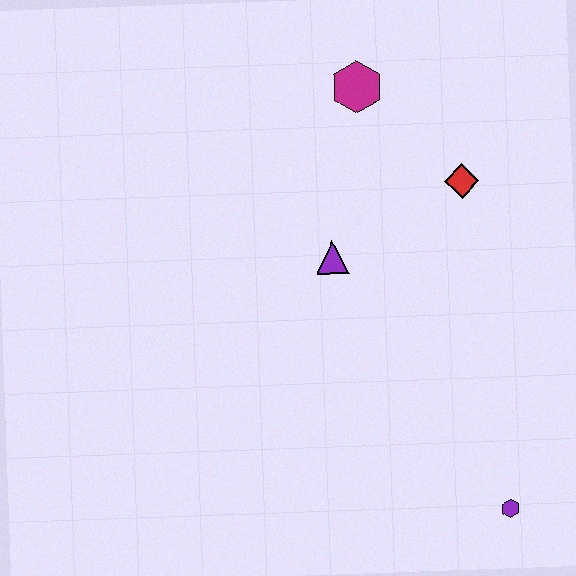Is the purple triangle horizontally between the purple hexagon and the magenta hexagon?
No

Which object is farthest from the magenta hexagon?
The purple hexagon is farthest from the magenta hexagon.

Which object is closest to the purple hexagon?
The purple triangle is closest to the purple hexagon.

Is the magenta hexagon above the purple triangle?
Yes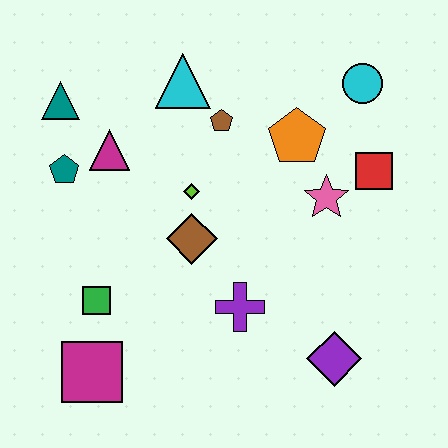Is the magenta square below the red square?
Yes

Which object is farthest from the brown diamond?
The cyan circle is farthest from the brown diamond.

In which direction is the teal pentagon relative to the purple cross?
The teal pentagon is to the left of the purple cross.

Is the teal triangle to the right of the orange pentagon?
No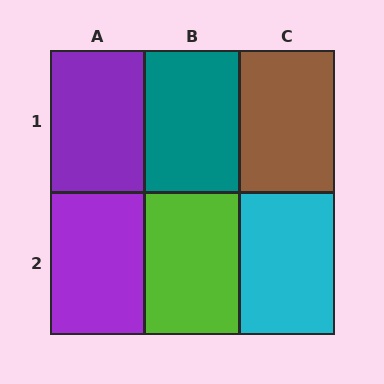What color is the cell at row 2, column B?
Lime.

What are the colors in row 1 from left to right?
Purple, teal, brown.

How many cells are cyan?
1 cell is cyan.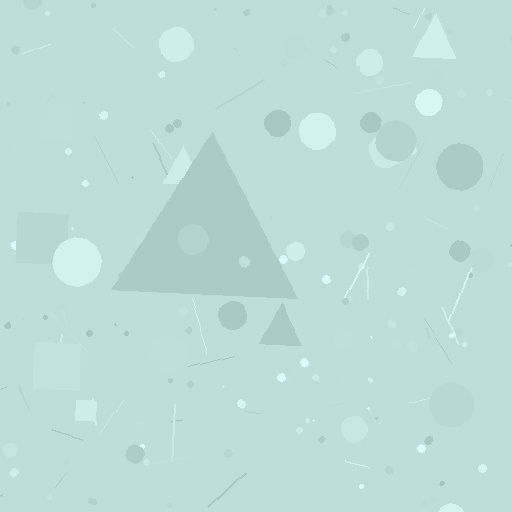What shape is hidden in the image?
A triangle is hidden in the image.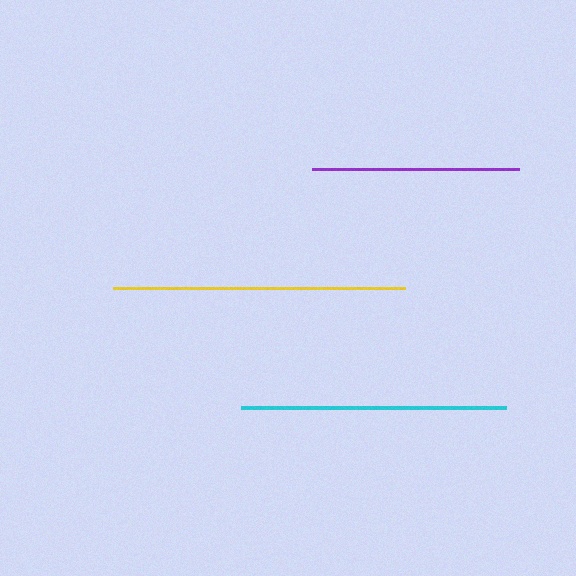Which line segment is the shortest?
The purple line is the shortest at approximately 207 pixels.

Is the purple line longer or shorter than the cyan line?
The cyan line is longer than the purple line.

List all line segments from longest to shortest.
From longest to shortest: yellow, cyan, purple.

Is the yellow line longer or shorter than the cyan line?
The yellow line is longer than the cyan line.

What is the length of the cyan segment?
The cyan segment is approximately 266 pixels long.